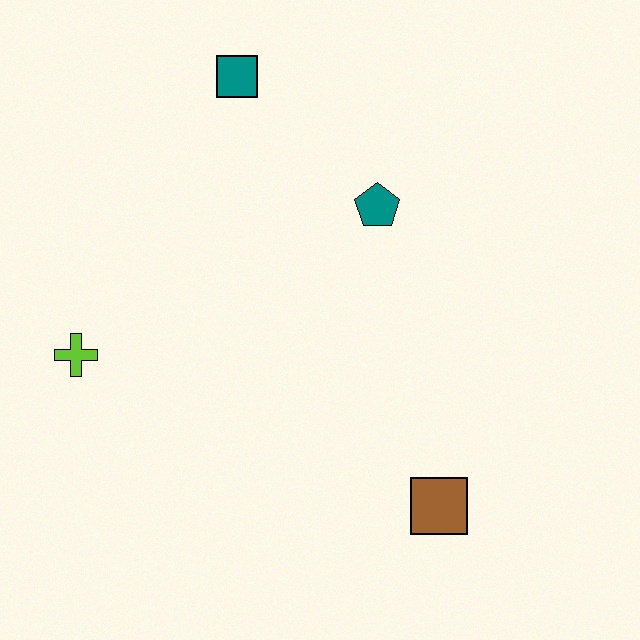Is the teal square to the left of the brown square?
Yes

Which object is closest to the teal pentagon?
The teal square is closest to the teal pentagon.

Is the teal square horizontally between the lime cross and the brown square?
Yes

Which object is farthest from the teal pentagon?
The lime cross is farthest from the teal pentagon.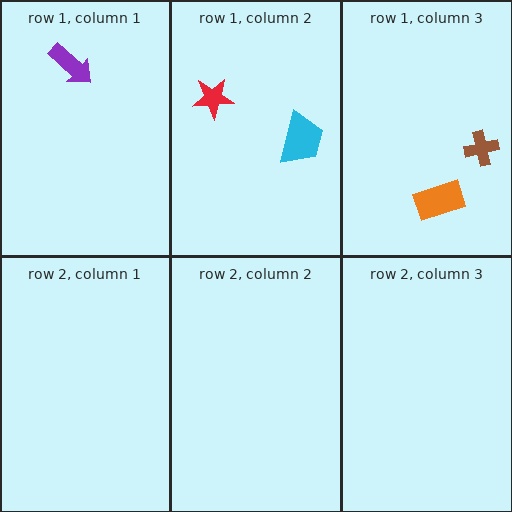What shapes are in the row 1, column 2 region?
The cyan trapezoid, the red star.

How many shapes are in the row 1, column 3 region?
2.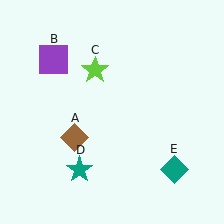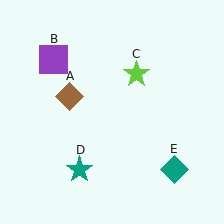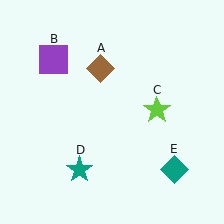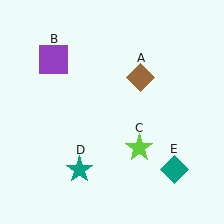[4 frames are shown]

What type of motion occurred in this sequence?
The brown diamond (object A), lime star (object C) rotated clockwise around the center of the scene.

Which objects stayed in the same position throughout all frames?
Purple square (object B) and teal star (object D) and teal diamond (object E) remained stationary.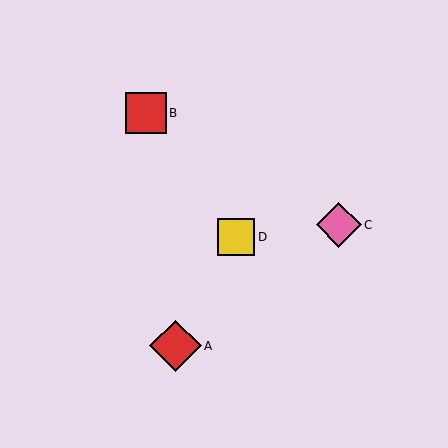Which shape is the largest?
The red diamond (labeled A) is the largest.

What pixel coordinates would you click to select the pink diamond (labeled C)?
Click at (339, 225) to select the pink diamond C.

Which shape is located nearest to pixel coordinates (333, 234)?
The pink diamond (labeled C) at (339, 225) is nearest to that location.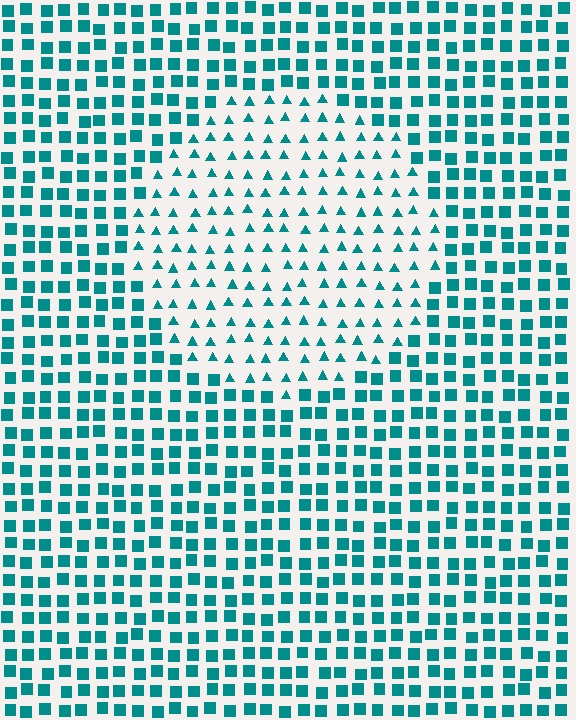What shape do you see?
I see a circle.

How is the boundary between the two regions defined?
The boundary is defined by a change in element shape: triangles inside vs. squares outside. All elements share the same color and spacing.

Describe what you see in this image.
The image is filled with small teal elements arranged in a uniform grid. A circle-shaped region contains triangles, while the surrounding area contains squares. The boundary is defined purely by the change in element shape.